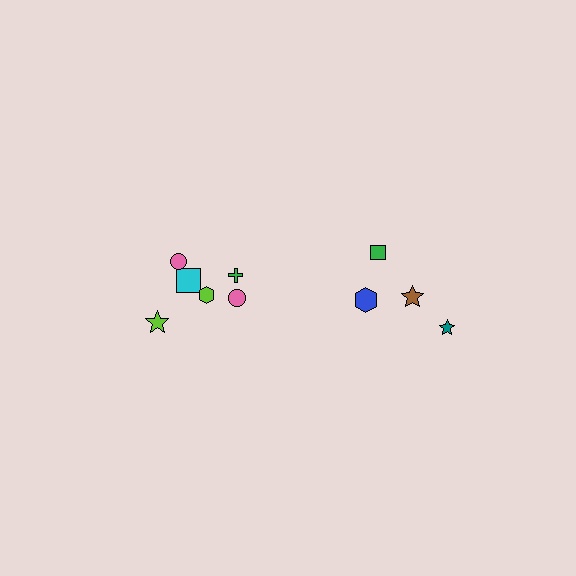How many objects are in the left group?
There are 6 objects.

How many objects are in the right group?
There are 4 objects.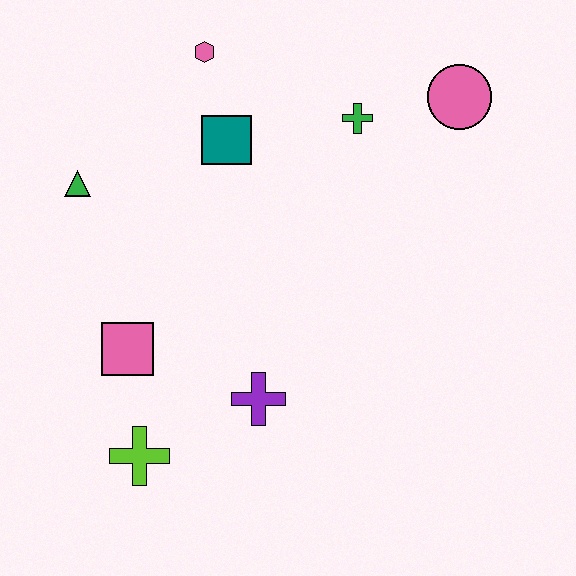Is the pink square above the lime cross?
Yes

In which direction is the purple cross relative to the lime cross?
The purple cross is to the right of the lime cross.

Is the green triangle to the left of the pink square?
Yes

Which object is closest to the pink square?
The lime cross is closest to the pink square.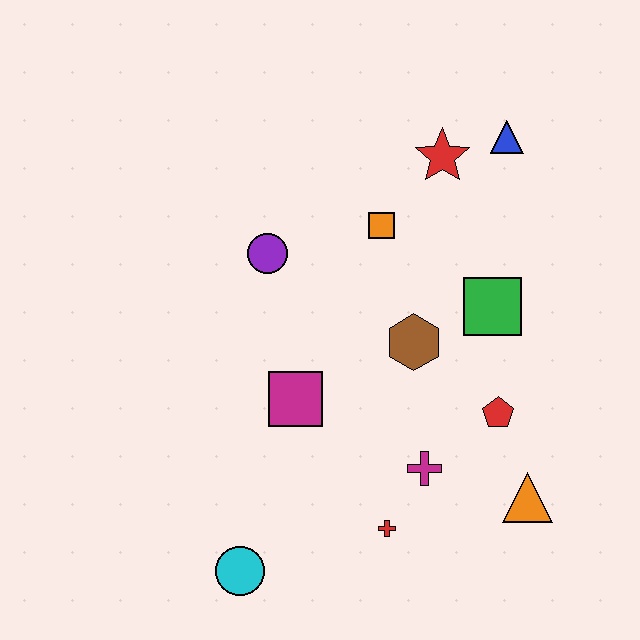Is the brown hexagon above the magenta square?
Yes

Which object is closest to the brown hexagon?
The green square is closest to the brown hexagon.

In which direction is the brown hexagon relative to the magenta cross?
The brown hexagon is above the magenta cross.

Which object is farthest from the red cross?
The blue triangle is farthest from the red cross.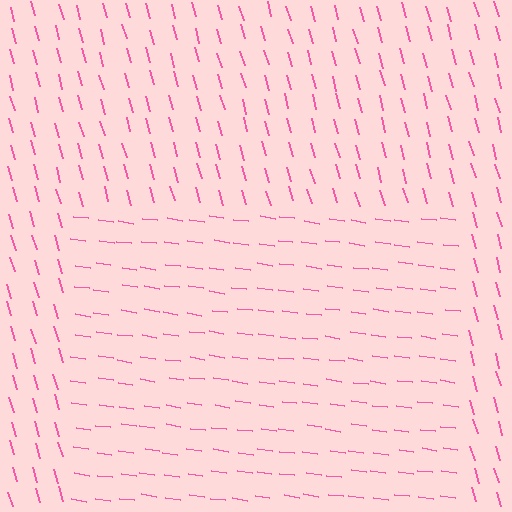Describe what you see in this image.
The image is filled with small pink line segments. A rectangle region in the image has lines oriented differently from the surrounding lines, creating a visible texture boundary.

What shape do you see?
I see a rectangle.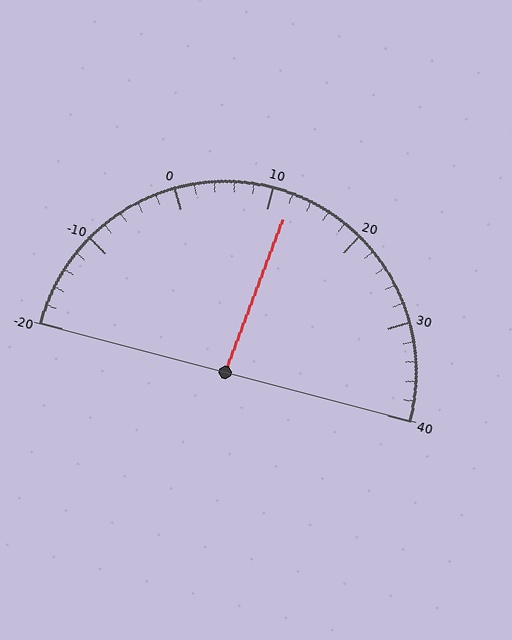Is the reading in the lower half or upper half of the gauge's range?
The reading is in the upper half of the range (-20 to 40).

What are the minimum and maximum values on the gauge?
The gauge ranges from -20 to 40.